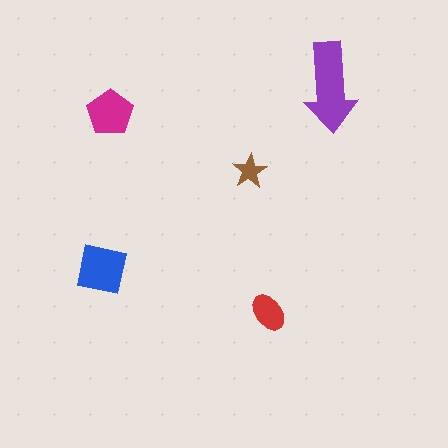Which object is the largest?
The purple arrow.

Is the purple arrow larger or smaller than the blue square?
Larger.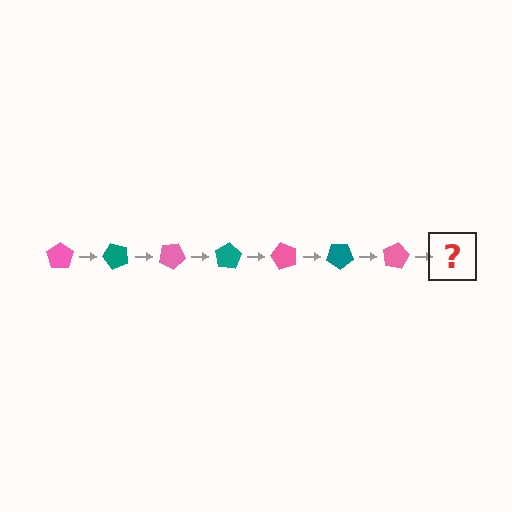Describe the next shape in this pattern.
It should be a teal pentagon, rotated 350 degrees from the start.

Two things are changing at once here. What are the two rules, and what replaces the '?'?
The two rules are that it rotates 50 degrees each step and the color cycles through pink and teal. The '?' should be a teal pentagon, rotated 350 degrees from the start.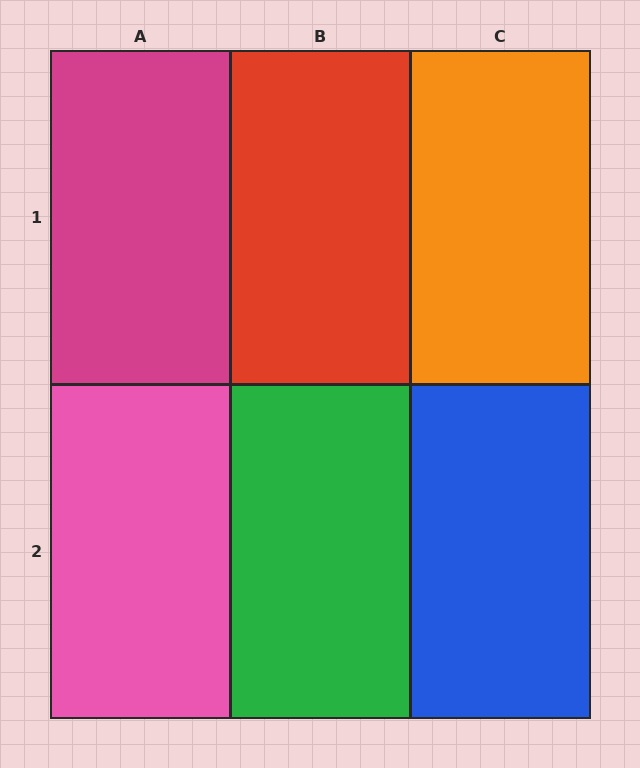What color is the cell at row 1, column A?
Magenta.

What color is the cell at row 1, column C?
Orange.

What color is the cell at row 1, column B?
Red.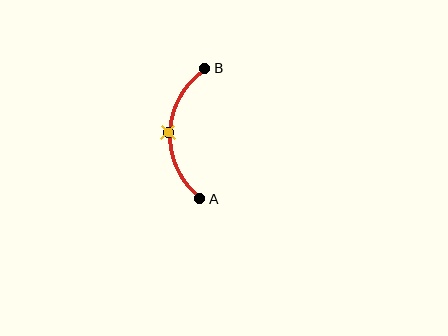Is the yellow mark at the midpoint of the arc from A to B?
Yes. The yellow mark lies on the arc at equal arc-length from both A and B — it is the arc midpoint.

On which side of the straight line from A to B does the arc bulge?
The arc bulges to the left of the straight line connecting A and B.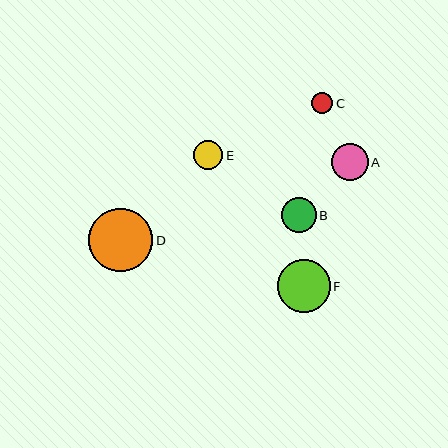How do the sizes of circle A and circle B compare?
Circle A and circle B are approximately the same size.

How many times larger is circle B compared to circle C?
Circle B is approximately 1.7 times the size of circle C.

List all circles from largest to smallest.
From largest to smallest: D, F, A, B, E, C.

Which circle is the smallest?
Circle C is the smallest with a size of approximately 21 pixels.